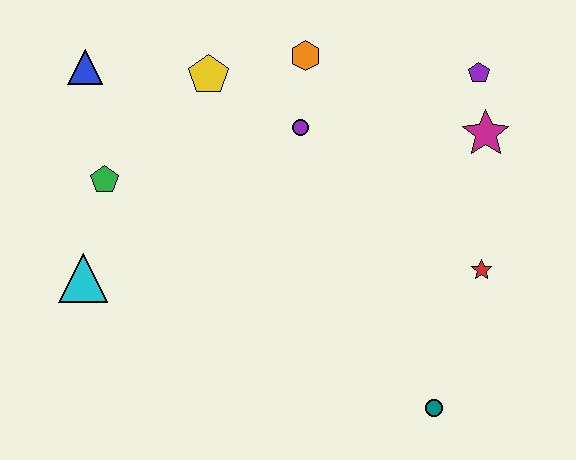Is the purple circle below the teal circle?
No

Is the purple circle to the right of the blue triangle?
Yes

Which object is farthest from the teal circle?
The blue triangle is farthest from the teal circle.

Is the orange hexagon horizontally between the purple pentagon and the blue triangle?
Yes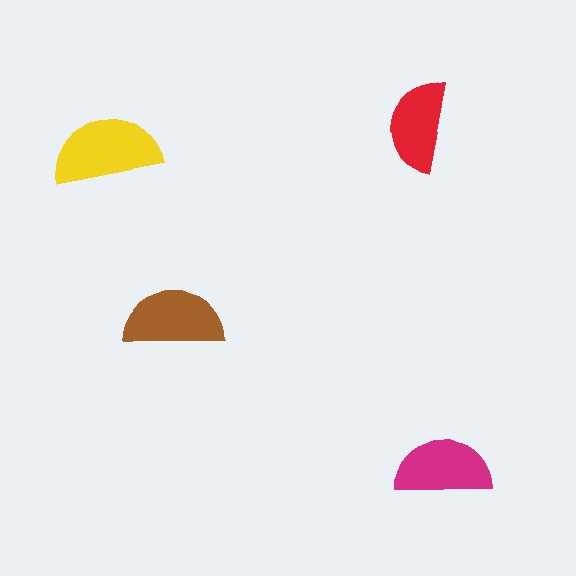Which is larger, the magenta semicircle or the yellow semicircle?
The yellow one.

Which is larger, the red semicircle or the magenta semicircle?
The magenta one.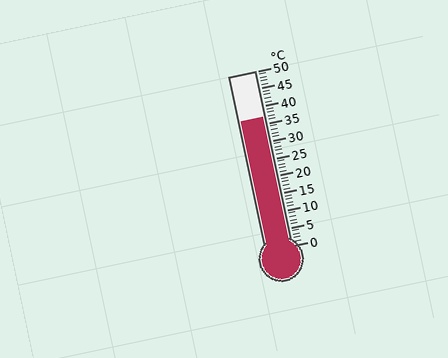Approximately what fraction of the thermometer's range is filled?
The thermometer is filled to approximately 75% of its range.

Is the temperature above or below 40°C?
The temperature is below 40°C.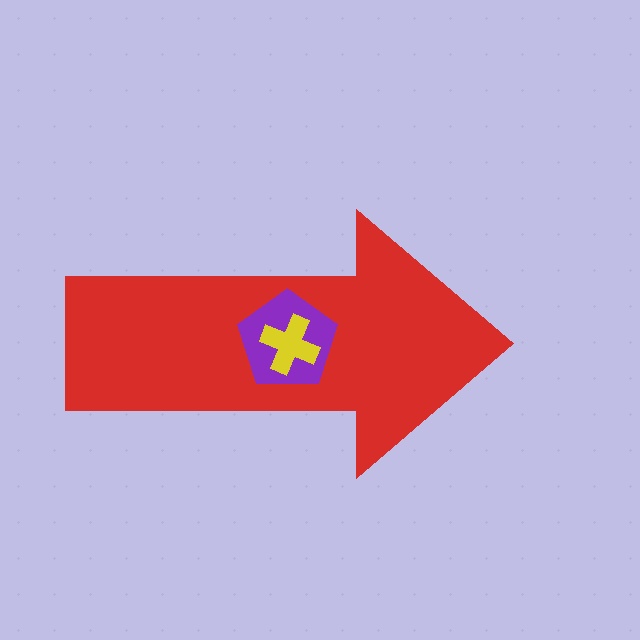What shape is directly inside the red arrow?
The purple pentagon.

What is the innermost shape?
The yellow cross.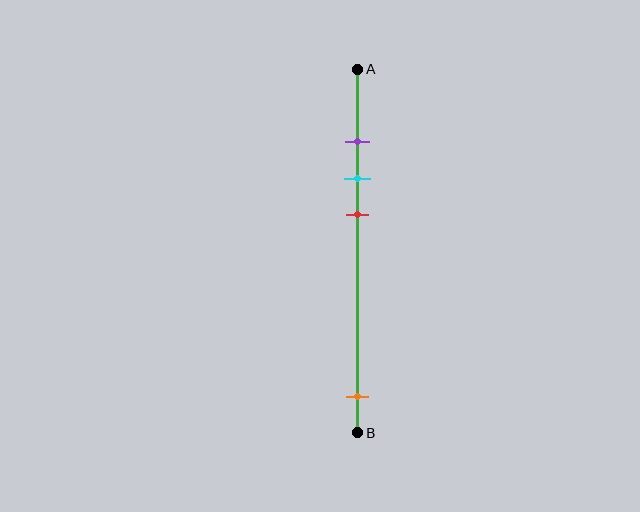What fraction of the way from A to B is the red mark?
The red mark is approximately 40% (0.4) of the way from A to B.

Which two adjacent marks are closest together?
The purple and cyan marks are the closest adjacent pair.